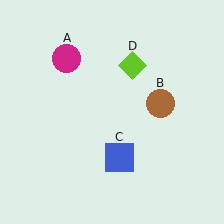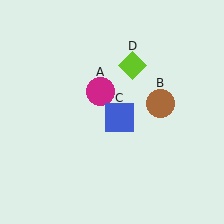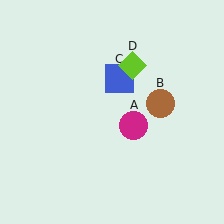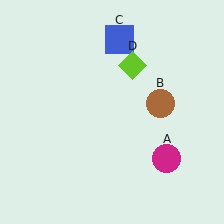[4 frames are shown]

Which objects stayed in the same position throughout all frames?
Brown circle (object B) and lime diamond (object D) remained stationary.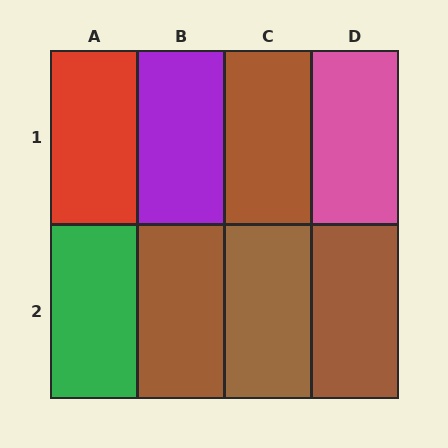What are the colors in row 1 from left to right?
Red, purple, brown, pink.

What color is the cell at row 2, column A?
Green.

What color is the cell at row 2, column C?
Brown.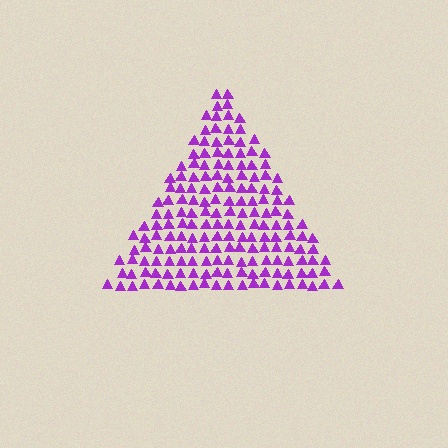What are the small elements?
The small elements are triangles.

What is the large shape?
The large shape is a triangle.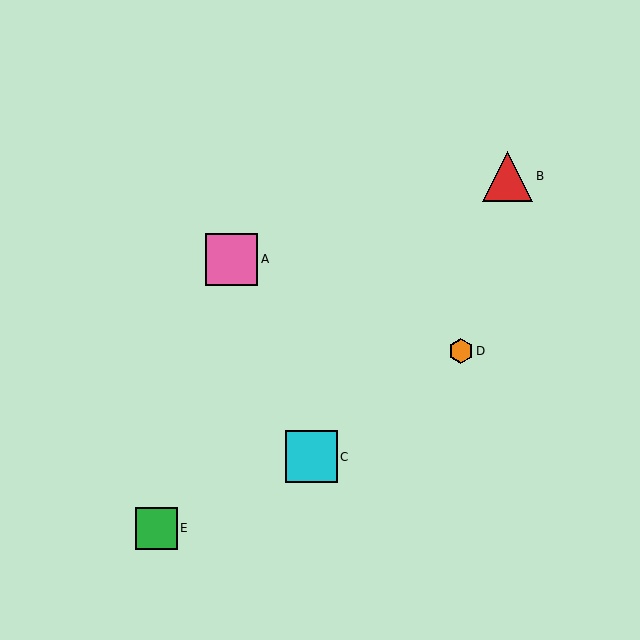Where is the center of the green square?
The center of the green square is at (156, 528).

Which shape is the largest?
The pink square (labeled A) is the largest.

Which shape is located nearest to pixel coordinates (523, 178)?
The red triangle (labeled B) at (508, 176) is nearest to that location.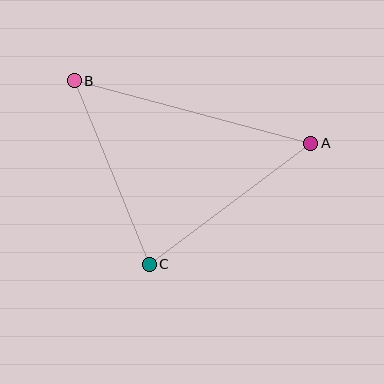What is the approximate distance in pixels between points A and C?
The distance between A and C is approximately 202 pixels.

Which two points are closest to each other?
Points B and C are closest to each other.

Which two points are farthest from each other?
Points A and B are farthest from each other.